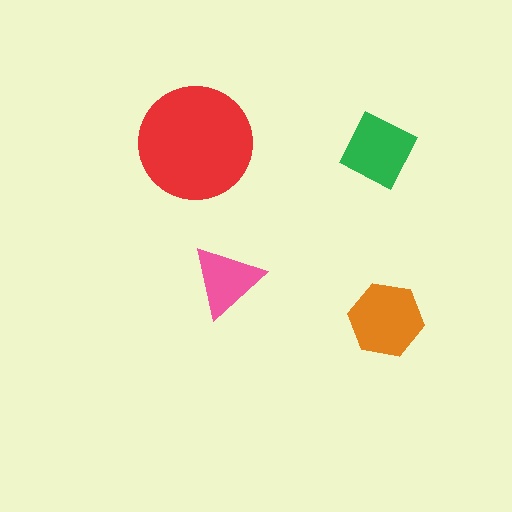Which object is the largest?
The red circle.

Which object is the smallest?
The pink triangle.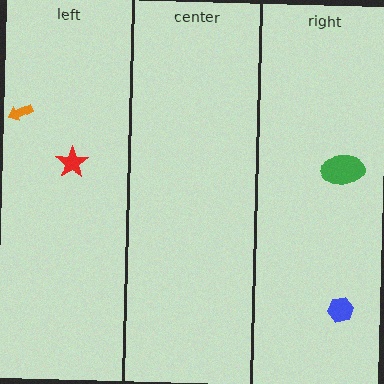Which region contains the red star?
The left region.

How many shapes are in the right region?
2.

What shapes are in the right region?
The blue hexagon, the green ellipse.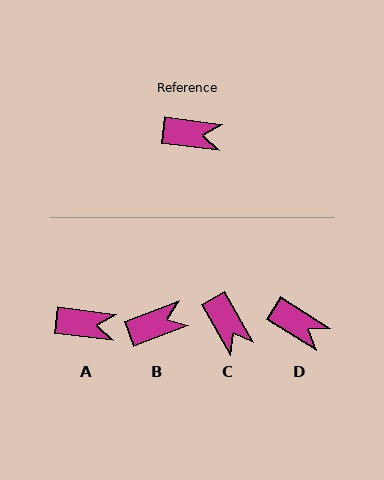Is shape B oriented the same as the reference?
No, it is off by about 28 degrees.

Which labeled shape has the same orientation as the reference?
A.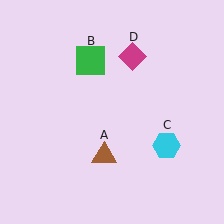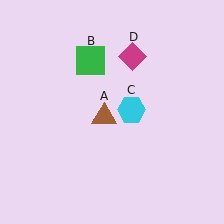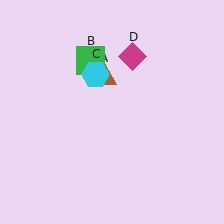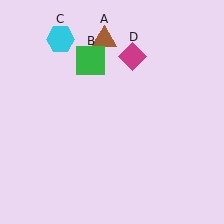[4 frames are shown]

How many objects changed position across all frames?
2 objects changed position: brown triangle (object A), cyan hexagon (object C).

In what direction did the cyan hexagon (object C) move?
The cyan hexagon (object C) moved up and to the left.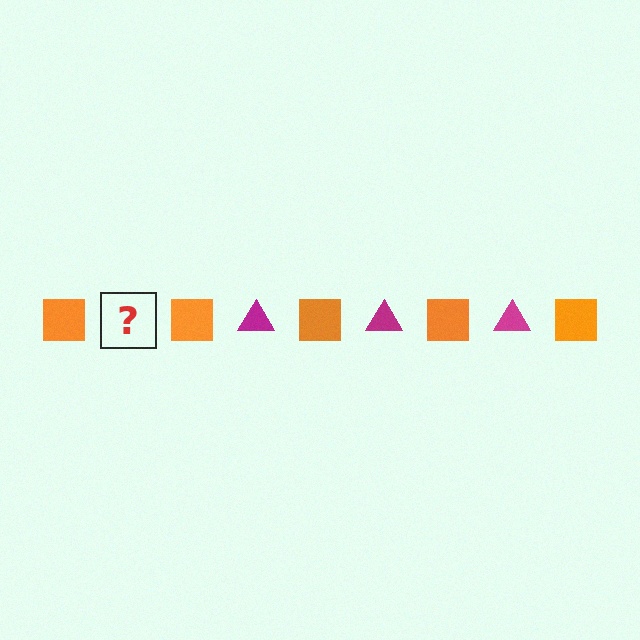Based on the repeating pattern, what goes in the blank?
The blank should be a magenta triangle.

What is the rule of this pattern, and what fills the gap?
The rule is that the pattern alternates between orange square and magenta triangle. The gap should be filled with a magenta triangle.